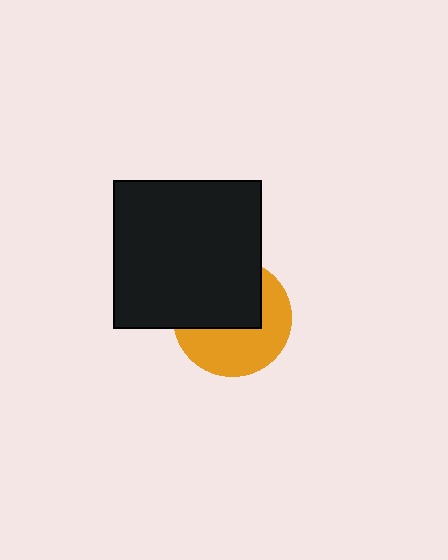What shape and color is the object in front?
The object in front is a black square.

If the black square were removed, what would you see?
You would see the complete orange circle.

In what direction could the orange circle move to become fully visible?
The orange circle could move down. That would shift it out from behind the black square entirely.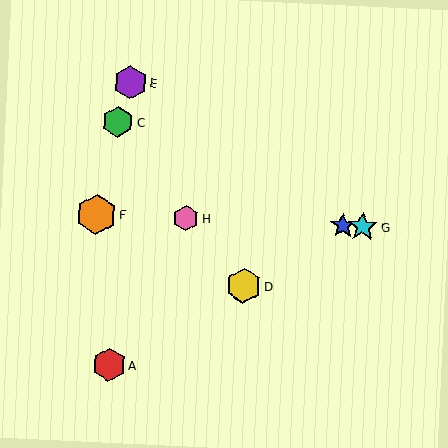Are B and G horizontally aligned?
Yes, both are at y≈226.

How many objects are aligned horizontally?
4 objects (B, F, G, H) are aligned horizontally.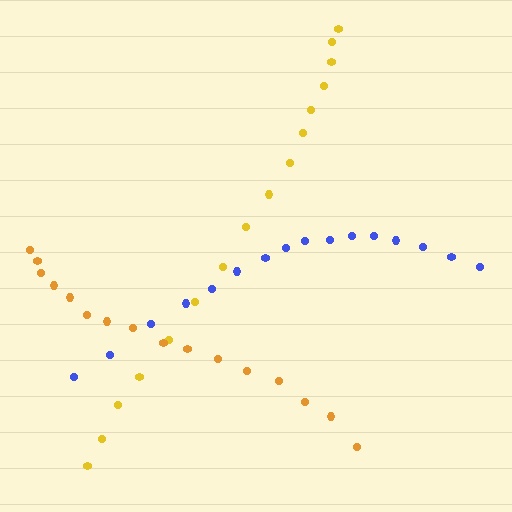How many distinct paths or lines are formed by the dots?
There are 3 distinct paths.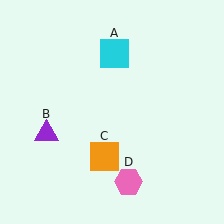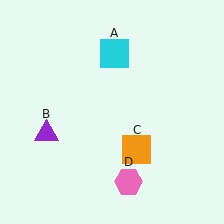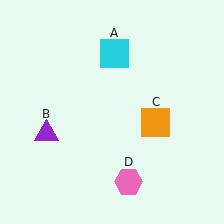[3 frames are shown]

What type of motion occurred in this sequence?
The orange square (object C) rotated counterclockwise around the center of the scene.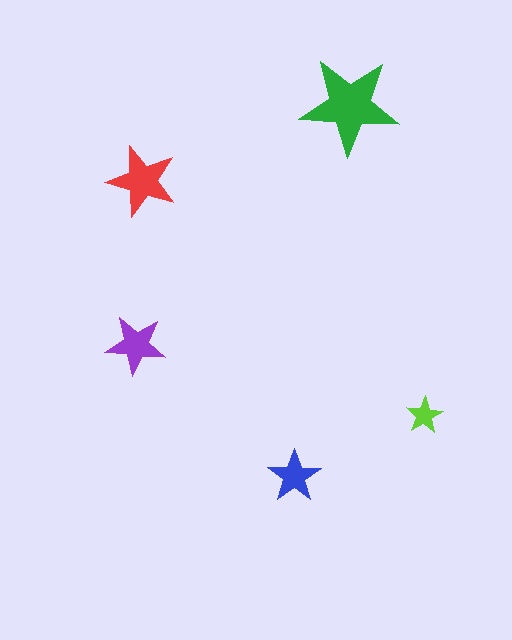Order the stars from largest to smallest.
the green one, the red one, the purple one, the blue one, the lime one.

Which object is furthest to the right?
The lime star is rightmost.